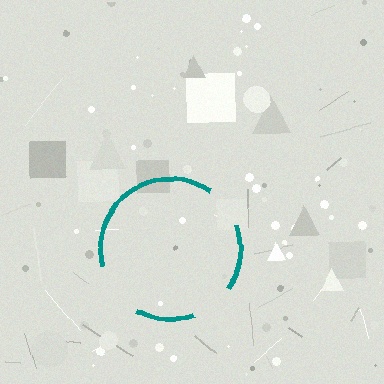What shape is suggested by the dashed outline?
The dashed outline suggests a circle.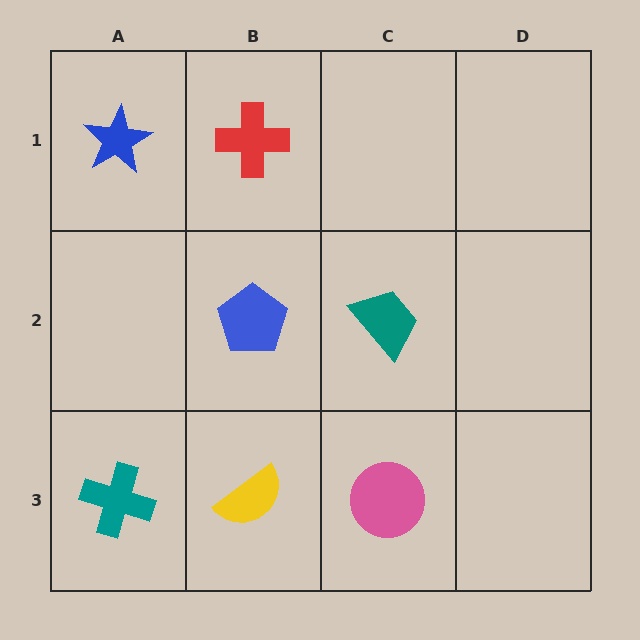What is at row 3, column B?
A yellow semicircle.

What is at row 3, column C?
A pink circle.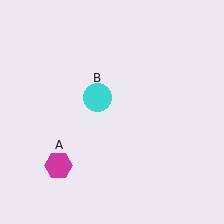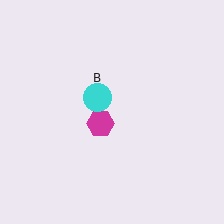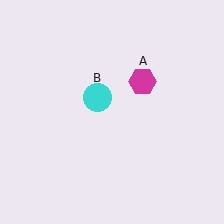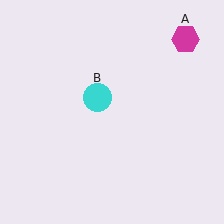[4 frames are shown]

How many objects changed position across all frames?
1 object changed position: magenta hexagon (object A).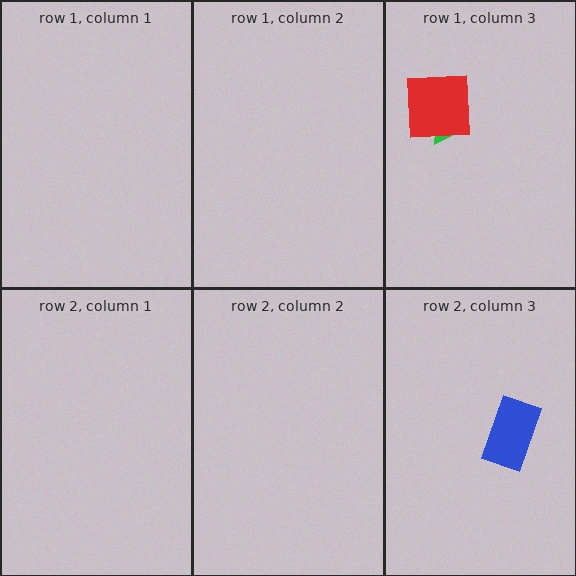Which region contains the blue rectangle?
The row 2, column 3 region.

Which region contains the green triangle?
The row 1, column 3 region.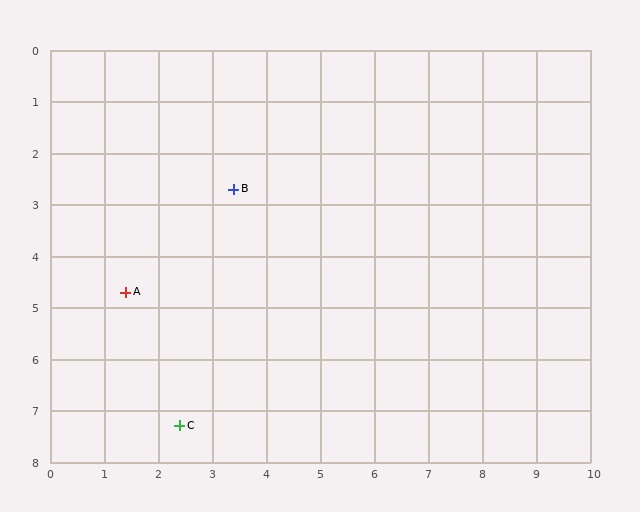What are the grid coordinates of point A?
Point A is at approximately (1.4, 4.7).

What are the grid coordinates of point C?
Point C is at approximately (2.4, 7.3).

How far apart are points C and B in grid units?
Points C and B are about 4.7 grid units apart.